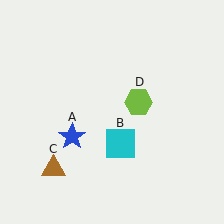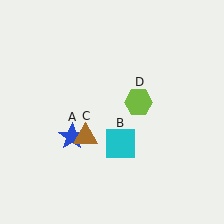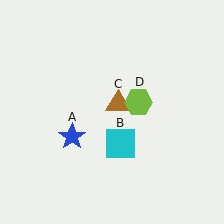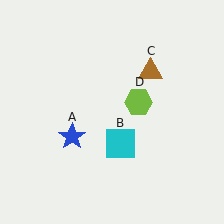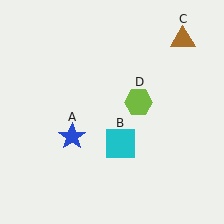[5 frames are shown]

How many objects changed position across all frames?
1 object changed position: brown triangle (object C).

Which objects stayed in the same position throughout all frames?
Blue star (object A) and cyan square (object B) and lime hexagon (object D) remained stationary.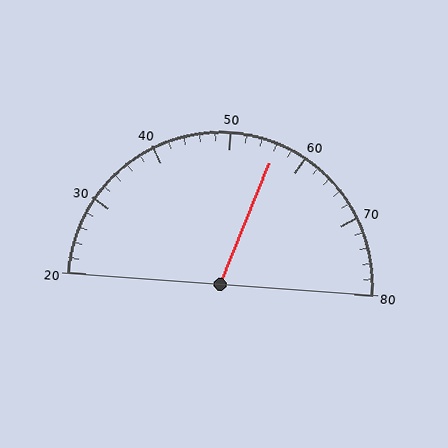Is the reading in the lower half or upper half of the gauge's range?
The reading is in the upper half of the range (20 to 80).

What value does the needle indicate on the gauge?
The needle indicates approximately 56.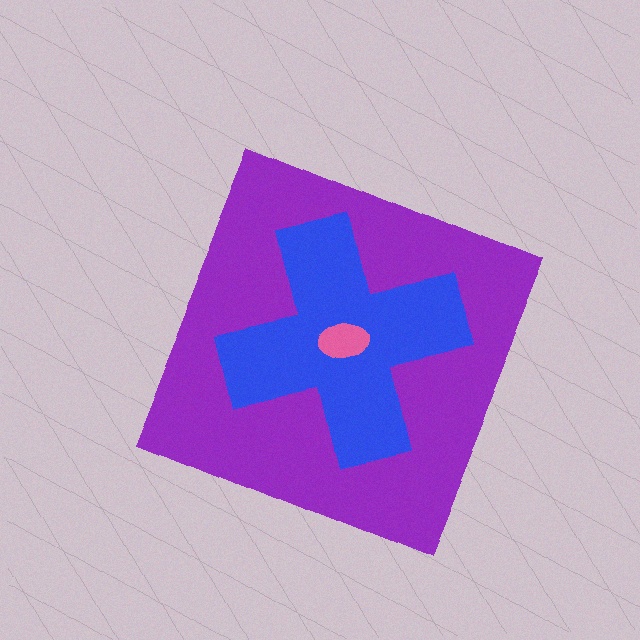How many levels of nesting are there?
3.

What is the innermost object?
The pink ellipse.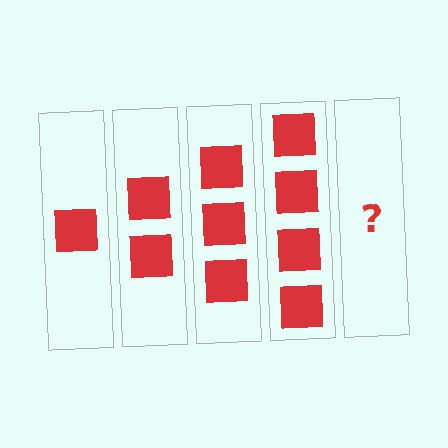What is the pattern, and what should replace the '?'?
The pattern is that each step adds one more square. The '?' should be 5 squares.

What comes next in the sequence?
The next element should be 5 squares.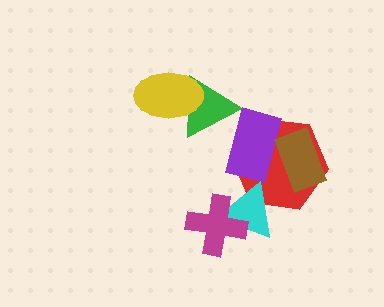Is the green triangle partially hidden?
Yes, it is partially covered by another shape.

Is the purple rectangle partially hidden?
Yes, it is partially covered by another shape.